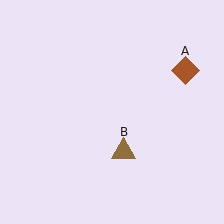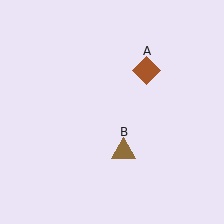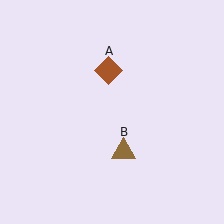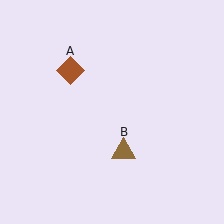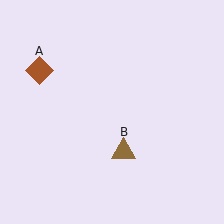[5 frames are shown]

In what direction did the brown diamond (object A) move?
The brown diamond (object A) moved left.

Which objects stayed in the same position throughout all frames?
Brown triangle (object B) remained stationary.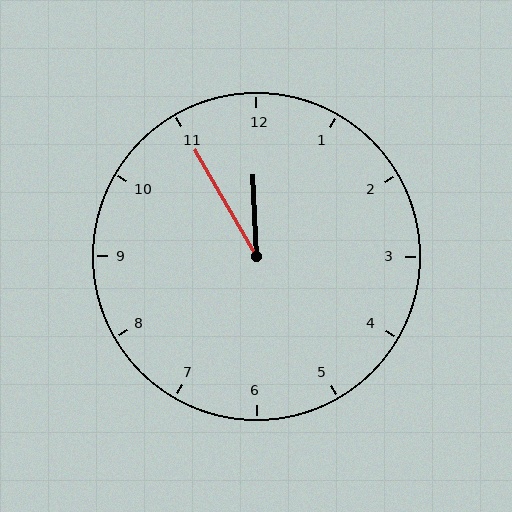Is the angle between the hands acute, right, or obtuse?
It is acute.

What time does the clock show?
11:55.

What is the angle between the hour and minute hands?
Approximately 28 degrees.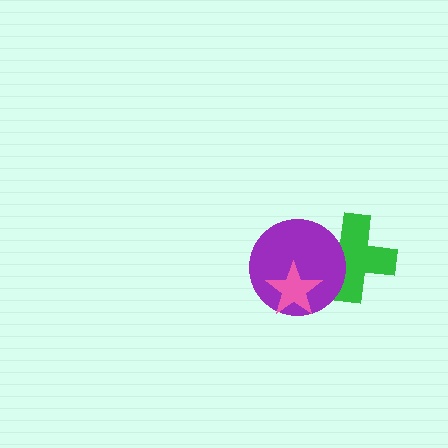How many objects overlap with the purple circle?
2 objects overlap with the purple circle.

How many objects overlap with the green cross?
1 object overlaps with the green cross.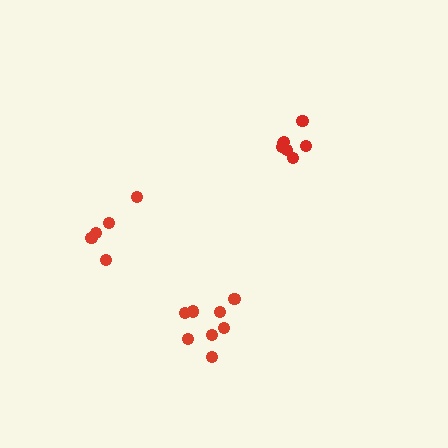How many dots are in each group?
Group 1: 8 dots, Group 2: 7 dots, Group 3: 5 dots (20 total).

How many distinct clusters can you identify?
There are 3 distinct clusters.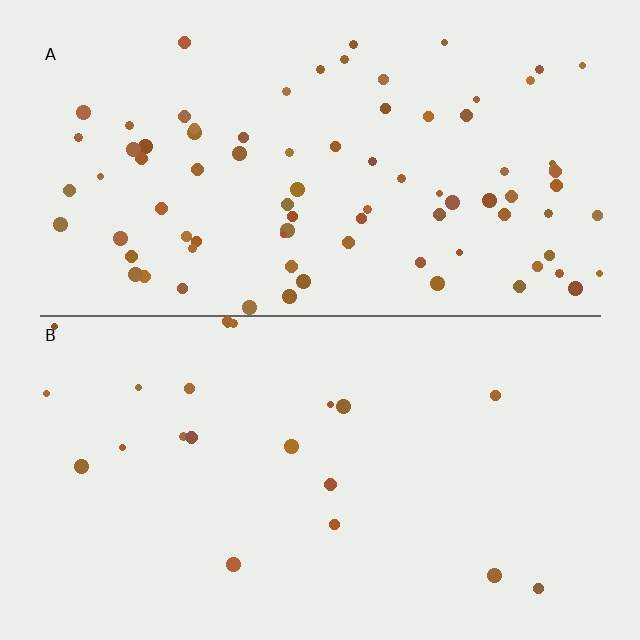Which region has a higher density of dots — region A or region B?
A (the top).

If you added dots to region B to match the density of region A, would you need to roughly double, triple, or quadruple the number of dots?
Approximately quadruple.